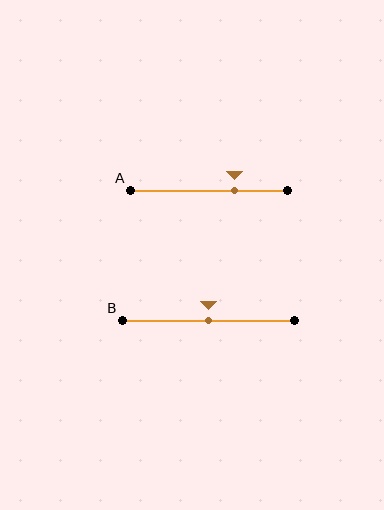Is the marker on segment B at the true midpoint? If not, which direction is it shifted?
Yes, the marker on segment B is at the true midpoint.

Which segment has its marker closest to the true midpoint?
Segment B has its marker closest to the true midpoint.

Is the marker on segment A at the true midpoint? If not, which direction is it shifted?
No, the marker on segment A is shifted to the right by about 16% of the segment length.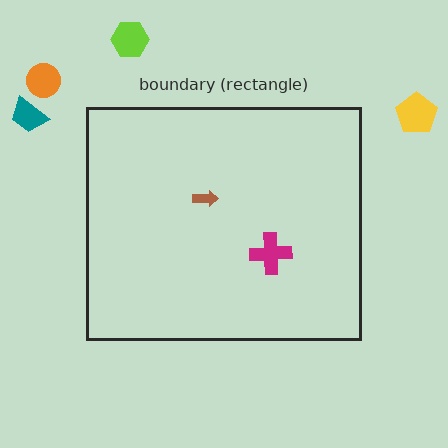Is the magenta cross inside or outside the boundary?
Inside.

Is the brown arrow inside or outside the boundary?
Inside.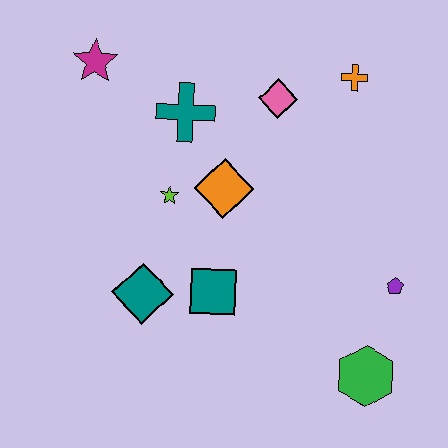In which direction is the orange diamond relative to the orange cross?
The orange diamond is to the left of the orange cross.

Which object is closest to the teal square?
The teal diamond is closest to the teal square.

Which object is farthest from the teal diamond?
The orange cross is farthest from the teal diamond.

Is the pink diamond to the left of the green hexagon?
Yes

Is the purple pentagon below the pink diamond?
Yes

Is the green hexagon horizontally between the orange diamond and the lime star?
No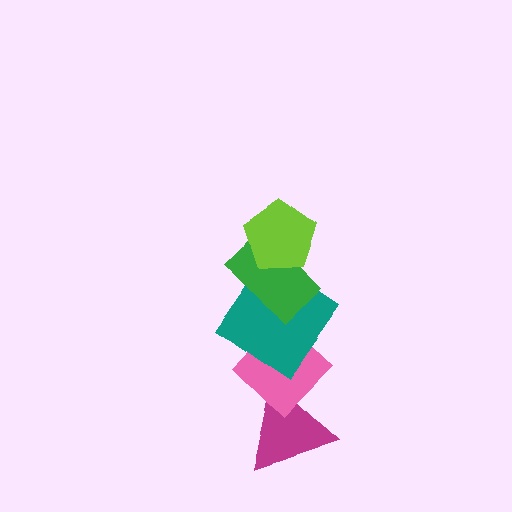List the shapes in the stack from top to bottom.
From top to bottom: the lime pentagon, the green rectangle, the teal diamond, the pink diamond, the magenta triangle.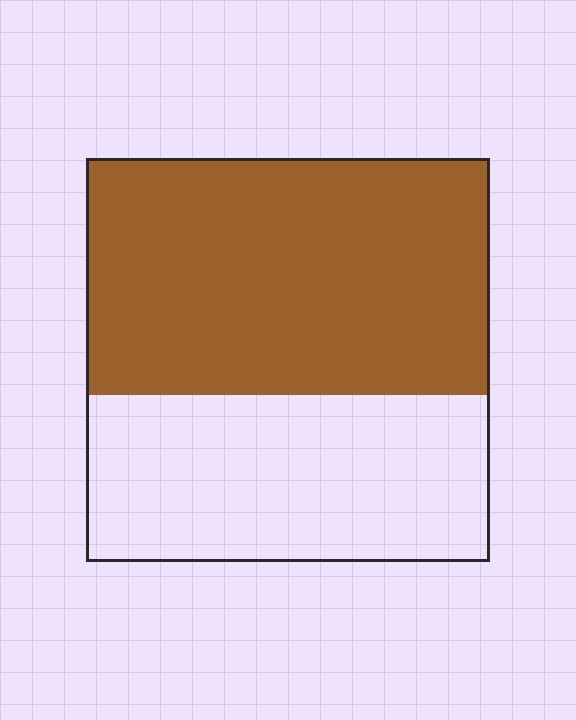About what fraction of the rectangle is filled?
About three fifths (3/5).